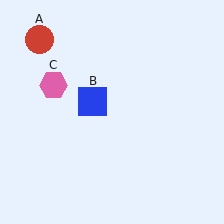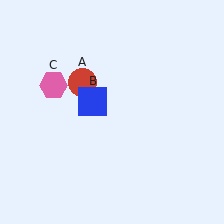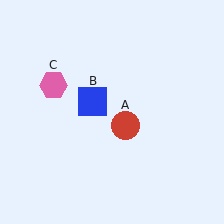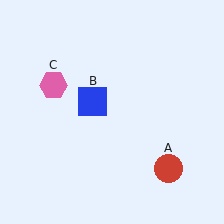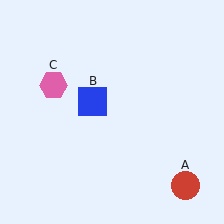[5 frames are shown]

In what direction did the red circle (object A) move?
The red circle (object A) moved down and to the right.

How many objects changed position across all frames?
1 object changed position: red circle (object A).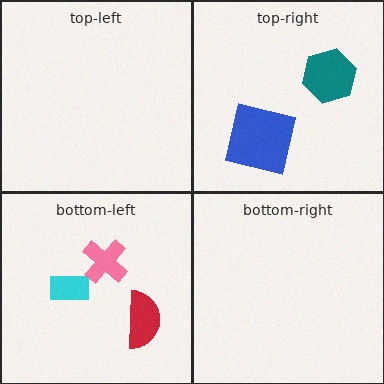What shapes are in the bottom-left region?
The cyan rectangle, the pink cross, the red semicircle.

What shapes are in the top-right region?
The blue square, the teal hexagon.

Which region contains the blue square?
The top-right region.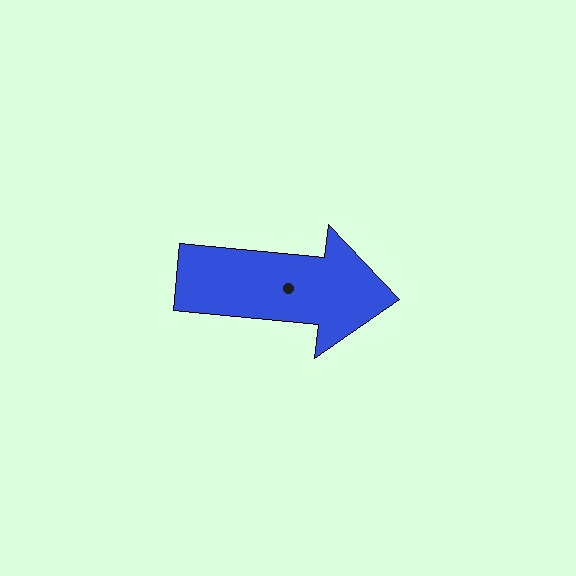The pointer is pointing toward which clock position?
Roughly 3 o'clock.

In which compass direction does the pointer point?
East.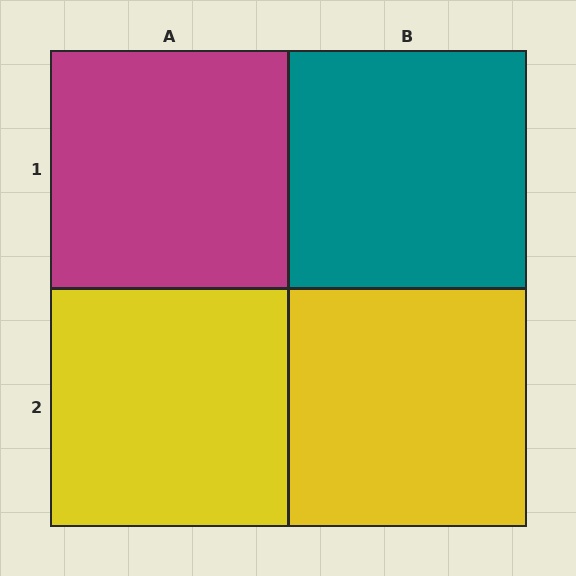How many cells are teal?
1 cell is teal.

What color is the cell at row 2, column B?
Yellow.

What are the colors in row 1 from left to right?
Magenta, teal.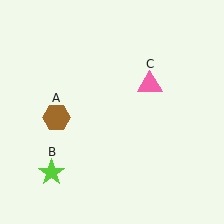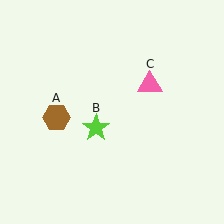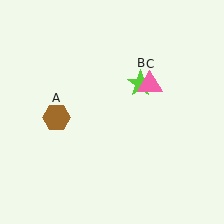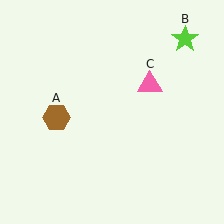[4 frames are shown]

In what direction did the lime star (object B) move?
The lime star (object B) moved up and to the right.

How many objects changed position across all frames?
1 object changed position: lime star (object B).